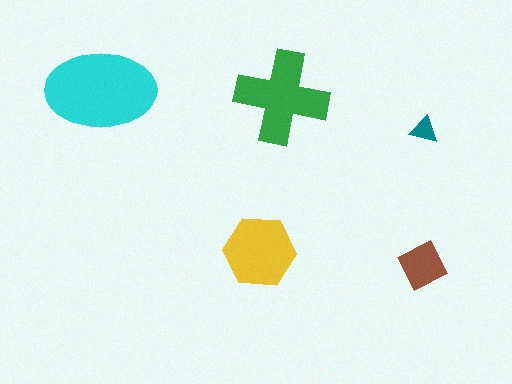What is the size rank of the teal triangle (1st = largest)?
5th.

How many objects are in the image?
There are 5 objects in the image.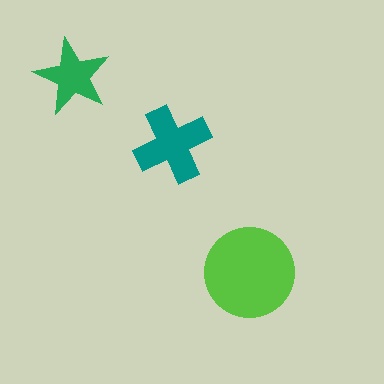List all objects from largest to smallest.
The lime circle, the teal cross, the green star.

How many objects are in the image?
There are 3 objects in the image.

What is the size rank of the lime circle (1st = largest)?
1st.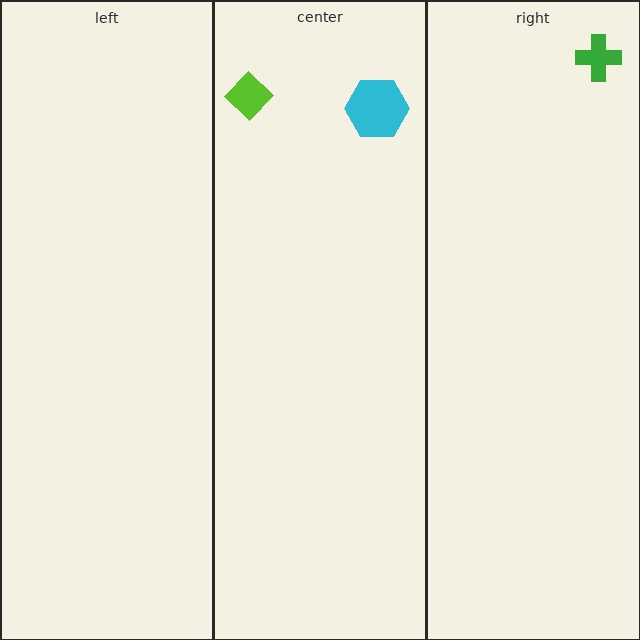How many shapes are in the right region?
1.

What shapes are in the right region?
The green cross.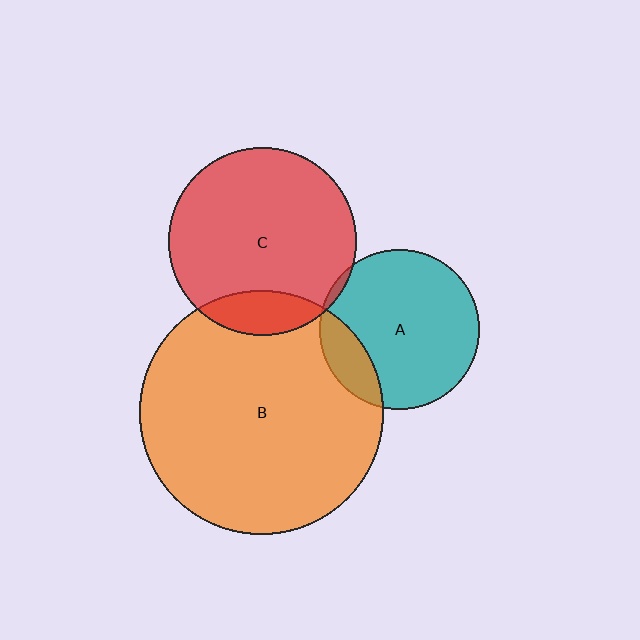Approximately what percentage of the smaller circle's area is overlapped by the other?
Approximately 15%.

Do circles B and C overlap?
Yes.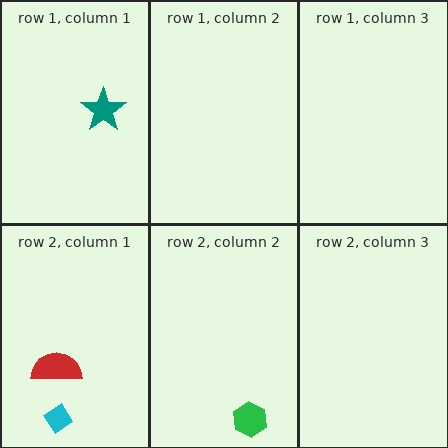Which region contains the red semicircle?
The row 2, column 1 region.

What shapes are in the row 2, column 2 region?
The green hexagon.